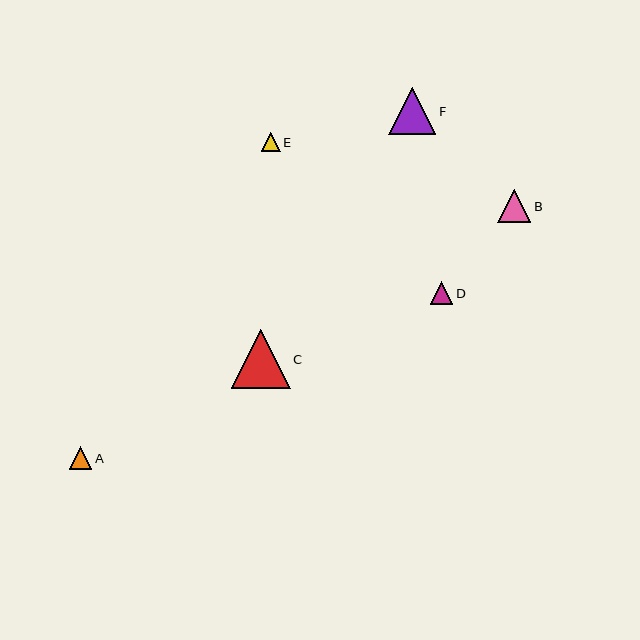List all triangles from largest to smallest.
From largest to smallest: C, F, B, D, A, E.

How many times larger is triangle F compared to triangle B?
Triangle F is approximately 1.4 times the size of triangle B.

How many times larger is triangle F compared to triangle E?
Triangle F is approximately 2.5 times the size of triangle E.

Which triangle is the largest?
Triangle C is the largest with a size of approximately 59 pixels.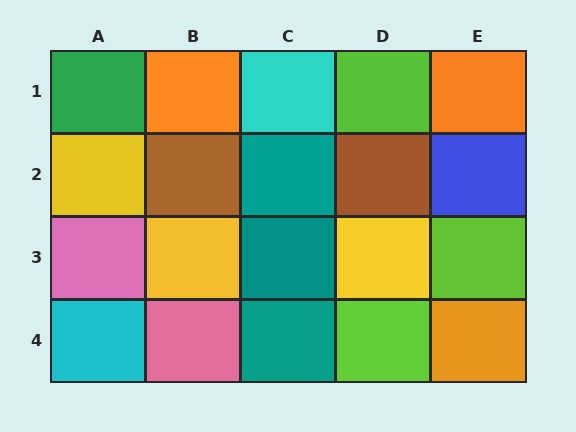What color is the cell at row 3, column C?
Teal.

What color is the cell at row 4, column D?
Lime.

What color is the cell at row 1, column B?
Orange.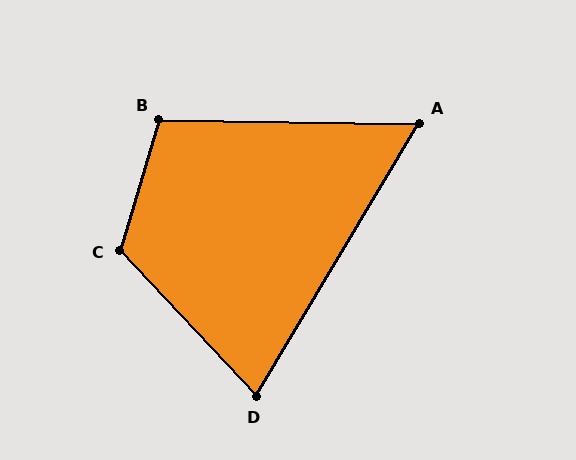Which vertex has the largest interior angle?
C, at approximately 120 degrees.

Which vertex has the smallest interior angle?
A, at approximately 60 degrees.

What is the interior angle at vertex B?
Approximately 106 degrees (obtuse).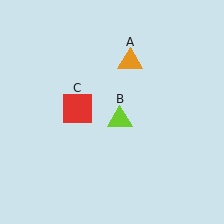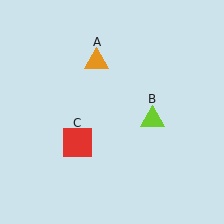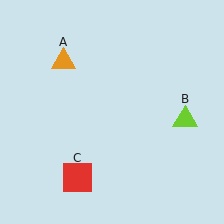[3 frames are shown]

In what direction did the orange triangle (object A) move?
The orange triangle (object A) moved left.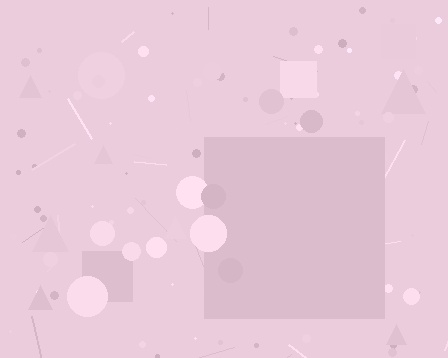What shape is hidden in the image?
A square is hidden in the image.